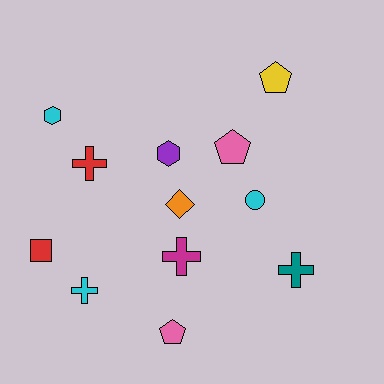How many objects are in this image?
There are 12 objects.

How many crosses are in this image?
There are 4 crosses.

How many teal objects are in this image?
There is 1 teal object.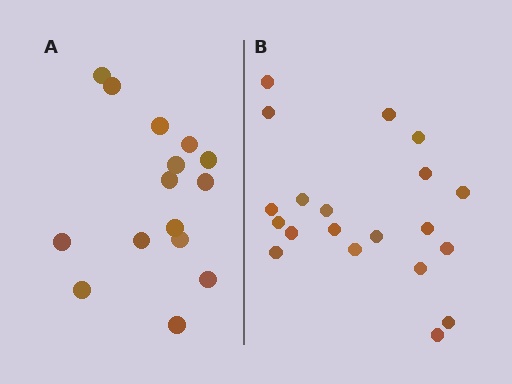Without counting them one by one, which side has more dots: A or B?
Region B (the right region) has more dots.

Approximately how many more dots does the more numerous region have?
Region B has about 5 more dots than region A.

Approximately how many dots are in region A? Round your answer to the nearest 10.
About 20 dots. (The exact count is 15, which rounds to 20.)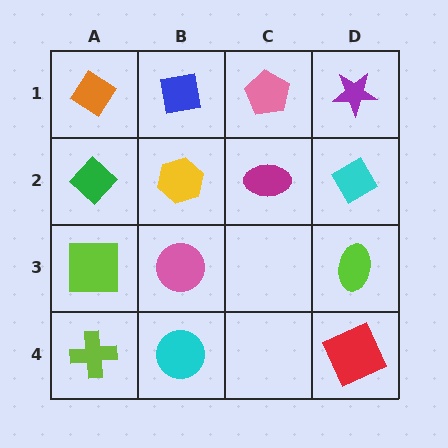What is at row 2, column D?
A cyan diamond.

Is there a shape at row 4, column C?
No, that cell is empty.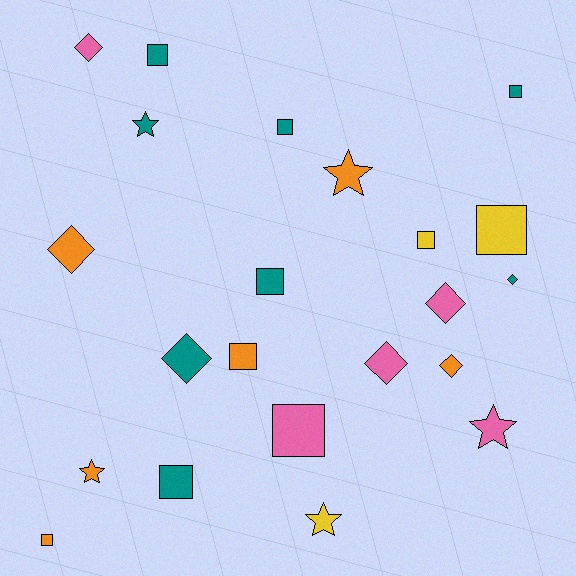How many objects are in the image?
There are 22 objects.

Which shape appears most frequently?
Square, with 10 objects.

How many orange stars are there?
There are 2 orange stars.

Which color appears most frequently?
Teal, with 8 objects.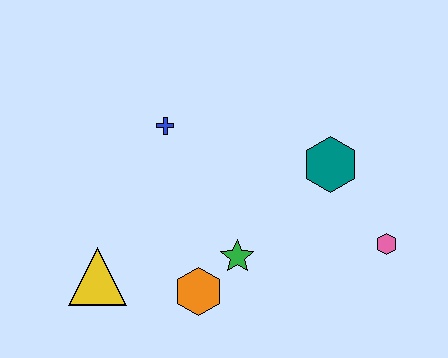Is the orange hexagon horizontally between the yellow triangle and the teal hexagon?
Yes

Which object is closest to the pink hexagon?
The teal hexagon is closest to the pink hexagon.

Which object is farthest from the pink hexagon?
The yellow triangle is farthest from the pink hexagon.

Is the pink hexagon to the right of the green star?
Yes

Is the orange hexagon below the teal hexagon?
Yes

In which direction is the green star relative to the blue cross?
The green star is below the blue cross.